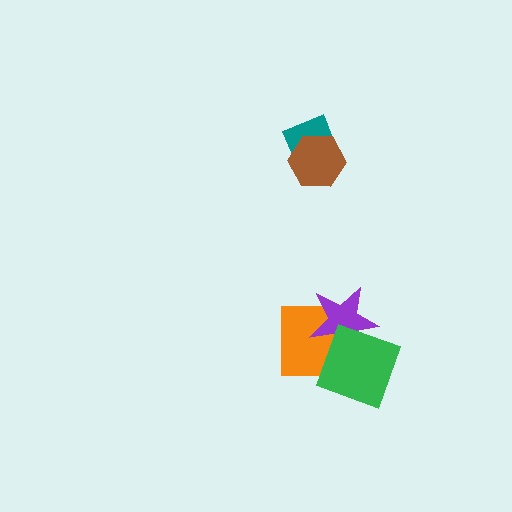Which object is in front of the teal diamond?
The brown hexagon is in front of the teal diamond.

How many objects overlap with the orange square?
2 objects overlap with the orange square.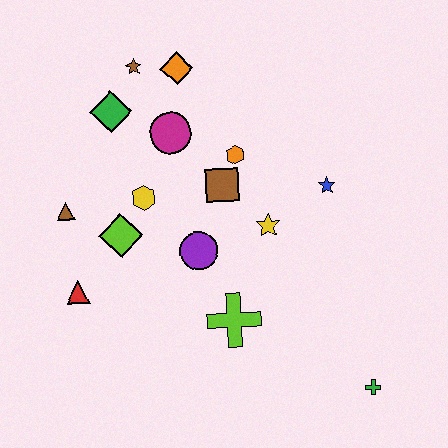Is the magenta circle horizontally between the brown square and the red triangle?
Yes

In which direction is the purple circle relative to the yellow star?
The purple circle is to the left of the yellow star.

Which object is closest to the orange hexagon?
The brown square is closest to the orange hexagon.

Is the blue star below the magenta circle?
Yes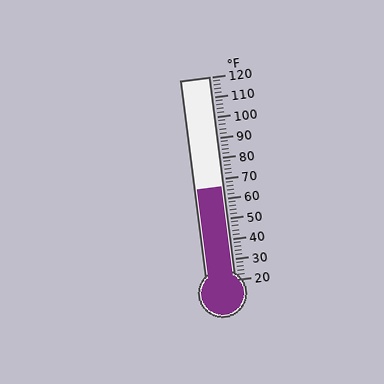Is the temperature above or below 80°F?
The temperature is below 80°F.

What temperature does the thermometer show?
The thermometer shows approximately 66°F.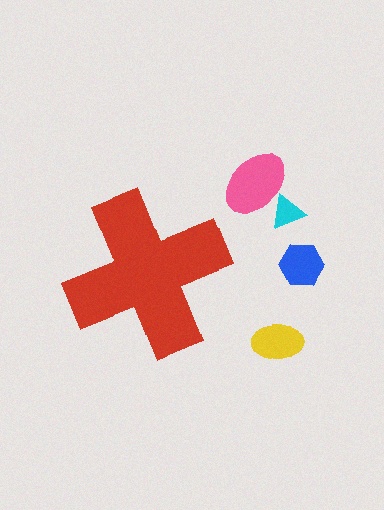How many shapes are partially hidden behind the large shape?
0 shapes are partially hidden.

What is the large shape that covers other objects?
A red cross.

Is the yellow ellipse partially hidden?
No, the yellow ellipse is fully visible.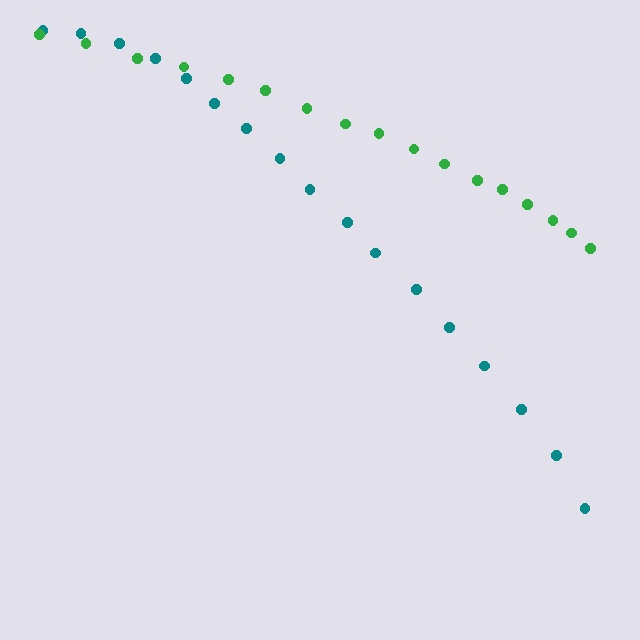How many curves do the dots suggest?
There are 2 distinct paths.